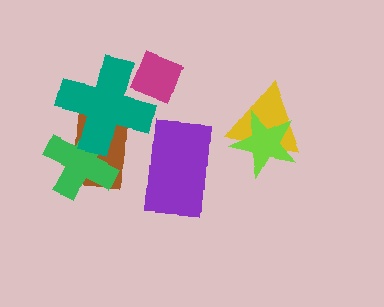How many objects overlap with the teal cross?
3 objects overlap with the teal cross.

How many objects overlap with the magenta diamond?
1 object overlaps with the magenta diamond.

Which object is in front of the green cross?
The teal cross is in front of the green cross.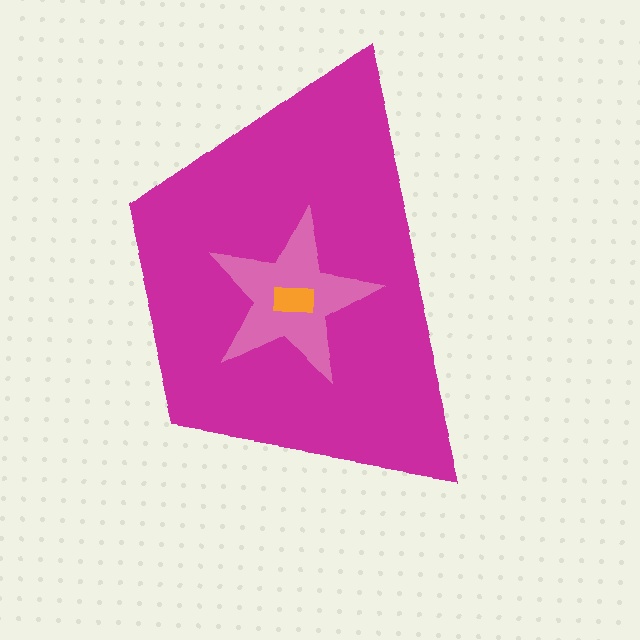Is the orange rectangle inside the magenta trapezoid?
Yes.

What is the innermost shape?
The orange rectangle.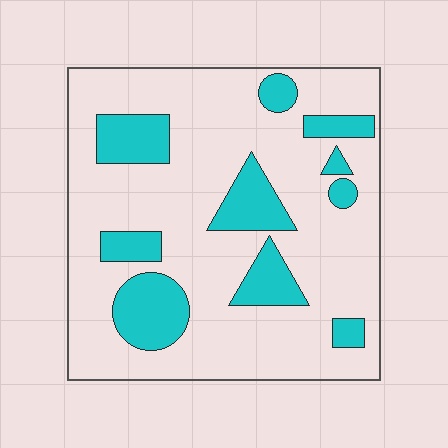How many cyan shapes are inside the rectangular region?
10.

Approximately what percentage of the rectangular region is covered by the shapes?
Approximately 25%.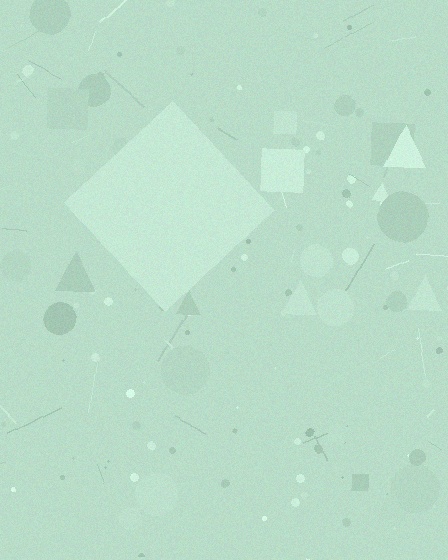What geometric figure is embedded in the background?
A diamond is embedded in the background.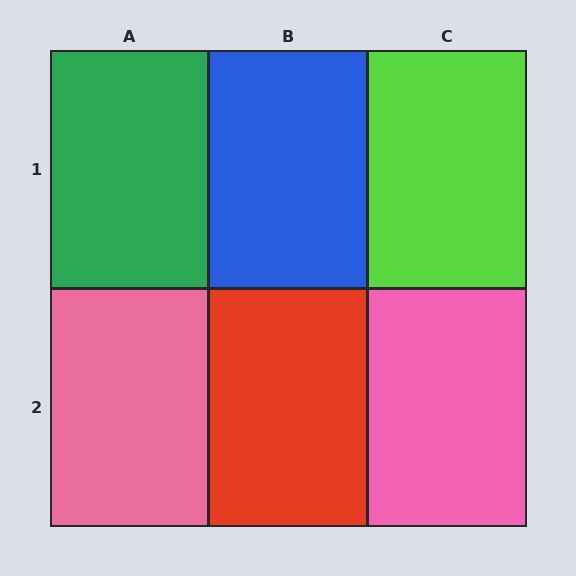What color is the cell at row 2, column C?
Pink.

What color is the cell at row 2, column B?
Red.